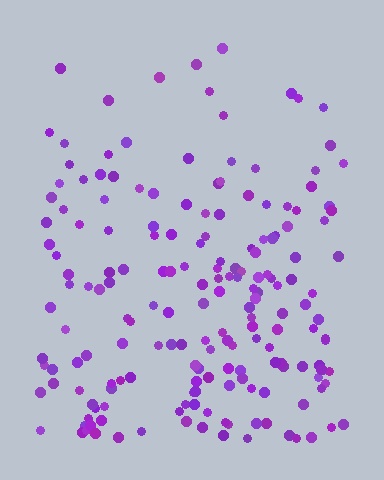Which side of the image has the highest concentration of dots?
The bottom.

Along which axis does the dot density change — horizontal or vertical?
Vertical.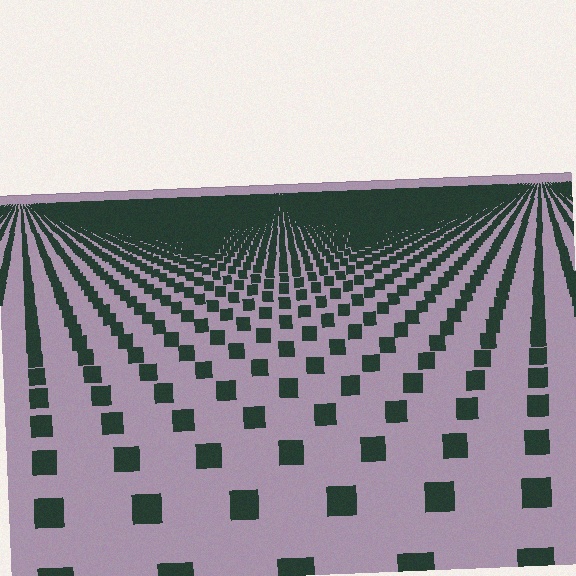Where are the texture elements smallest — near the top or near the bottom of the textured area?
Near the top.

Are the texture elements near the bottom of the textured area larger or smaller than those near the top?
Larger. Near the bottom, elements are closer to the viewer and appear at a bigger on-screen size.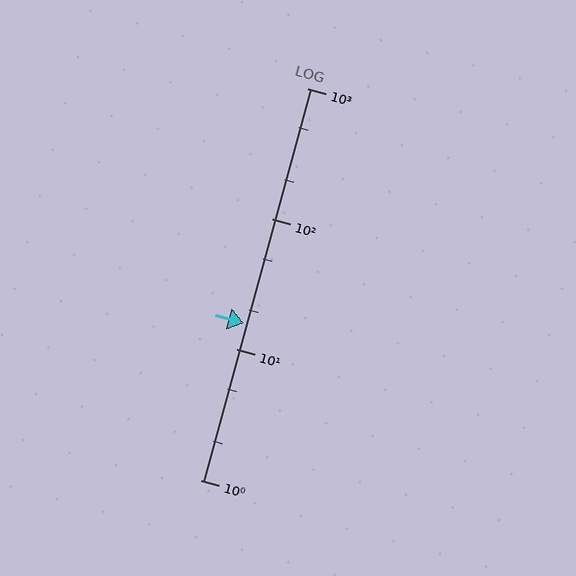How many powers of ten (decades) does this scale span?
The scale spans 3 decades, from 1 to 1000.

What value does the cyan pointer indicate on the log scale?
The pointer indicates approximately 16.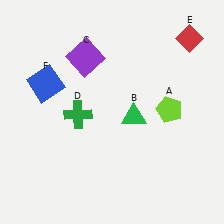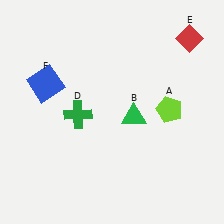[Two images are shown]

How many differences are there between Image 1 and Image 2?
There is 1 difference between the two images.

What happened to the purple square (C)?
The purple square (C) was removed in Image 2. It was in the top-left area of Image 1.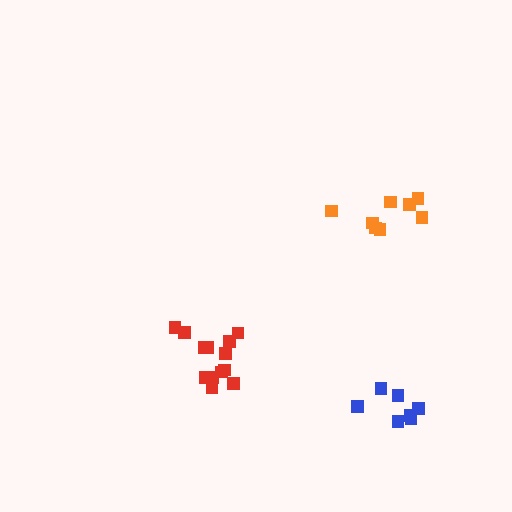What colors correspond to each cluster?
The clusters are colored: red, orange, blue.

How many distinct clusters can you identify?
There are 3 distinct clusters.